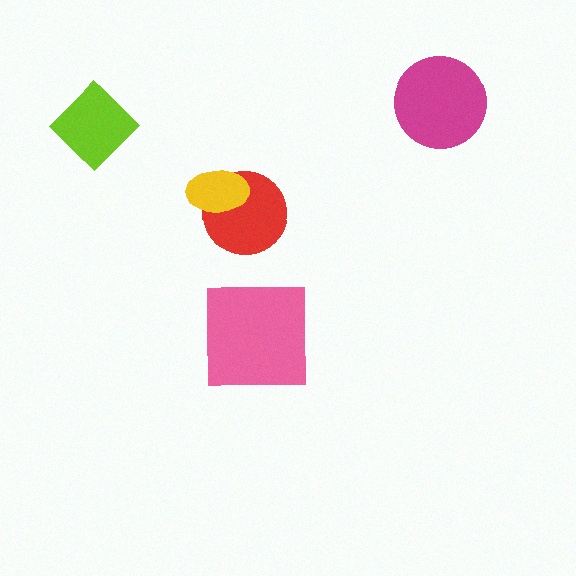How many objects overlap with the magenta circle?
0 objects overlap with the magenta circle.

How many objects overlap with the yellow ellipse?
1 object overlaps with the yellow ellipse.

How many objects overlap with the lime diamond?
0 objects overlap with the lime diamond.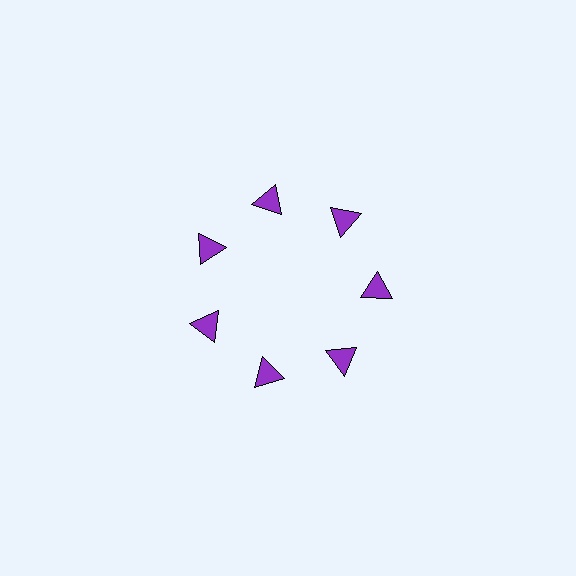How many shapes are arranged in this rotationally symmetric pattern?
There are 7 shapes, arranged in 7 groups of 1.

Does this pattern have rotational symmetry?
Yes, this pattern has 7-fold rotational symmetry. It looks the same after rotating 51 degrees around the center.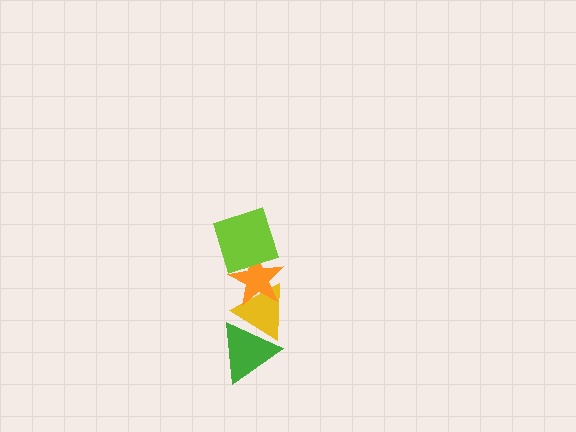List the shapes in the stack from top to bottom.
From top to bottom: the lime square, the orange star, the yellow triangle, the green triangle.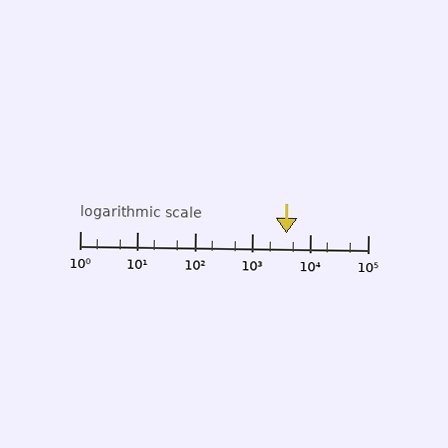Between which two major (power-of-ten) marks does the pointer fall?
The pointer is between 1000 and 10000.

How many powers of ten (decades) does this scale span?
The scale spans 5 decades, from 1 to 100000.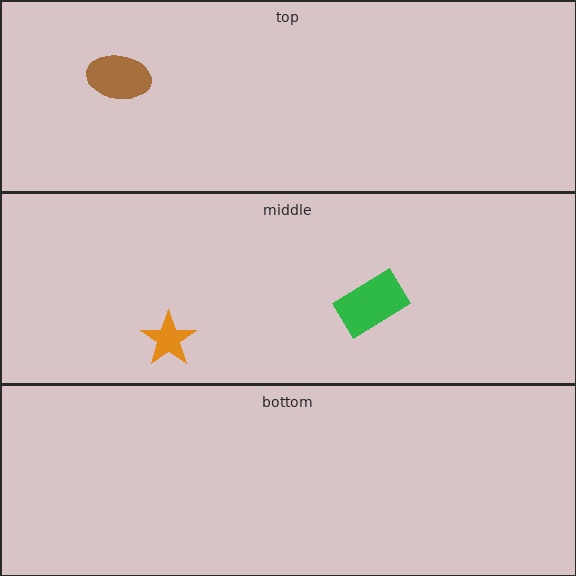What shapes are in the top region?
The brown ellipse.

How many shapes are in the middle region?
2.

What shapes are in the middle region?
The green rectangle, the orange star.